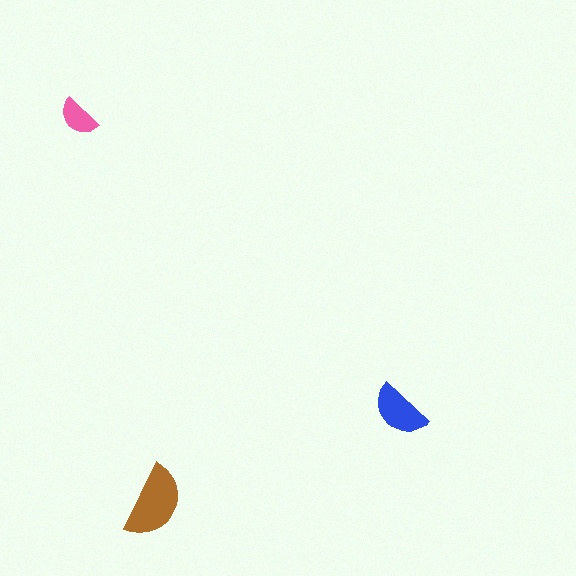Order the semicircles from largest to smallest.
the brown one, the blue one, the pink one.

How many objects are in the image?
There are 3 objects in the image.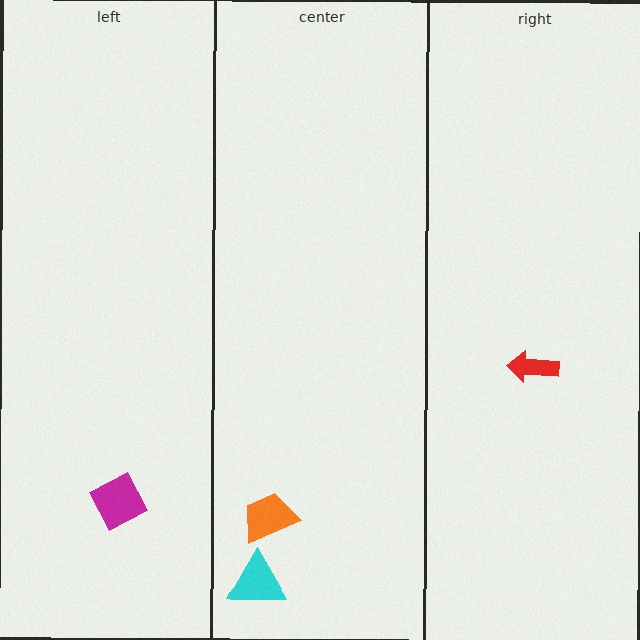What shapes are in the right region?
The red arrow.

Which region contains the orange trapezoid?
The center region.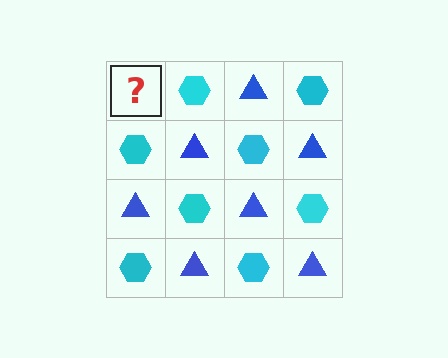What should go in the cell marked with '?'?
The missing cell should contain a blue triangle.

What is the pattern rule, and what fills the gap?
The rule is that it alternates blue triangle and cyan hexagon in a checkerboard pattern. The gap should be filled with a blue triangle.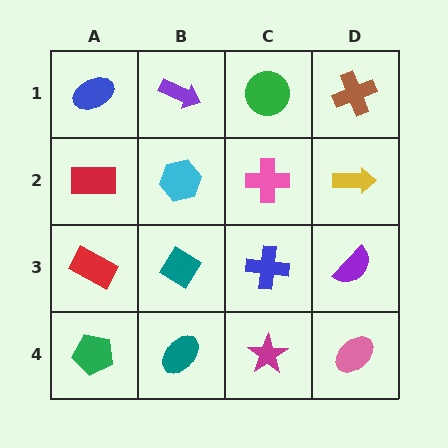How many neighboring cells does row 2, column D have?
3.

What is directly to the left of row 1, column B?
A blue ellipse.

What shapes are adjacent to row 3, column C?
A pink cross (row 2, column C), a magenta star (row 4, column C), a teal diamond (row 3, column B), a purple semicircle (row 3, column D).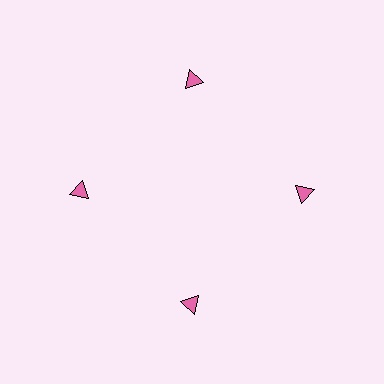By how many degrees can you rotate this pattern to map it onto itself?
The pattern maps onto itself every 90 degrees of rotation.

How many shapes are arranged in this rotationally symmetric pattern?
There are 4 shapes, arranged in 4 groups of 1.